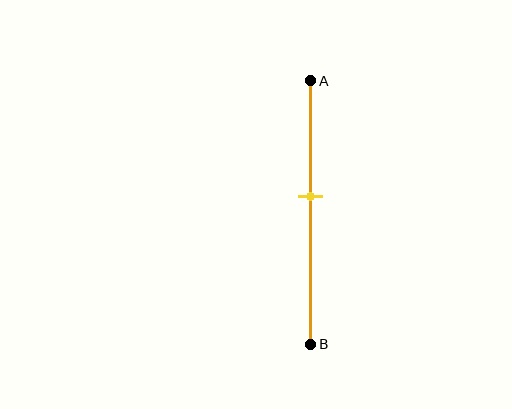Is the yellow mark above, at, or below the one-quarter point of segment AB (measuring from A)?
The yellow mark is below the one-quarter point of segment AB.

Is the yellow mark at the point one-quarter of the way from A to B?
No, the mark is at about 45% from A, not at the 25% one-quarter point.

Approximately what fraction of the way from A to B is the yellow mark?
The yellow mark is approximately 45% of the way from A to B.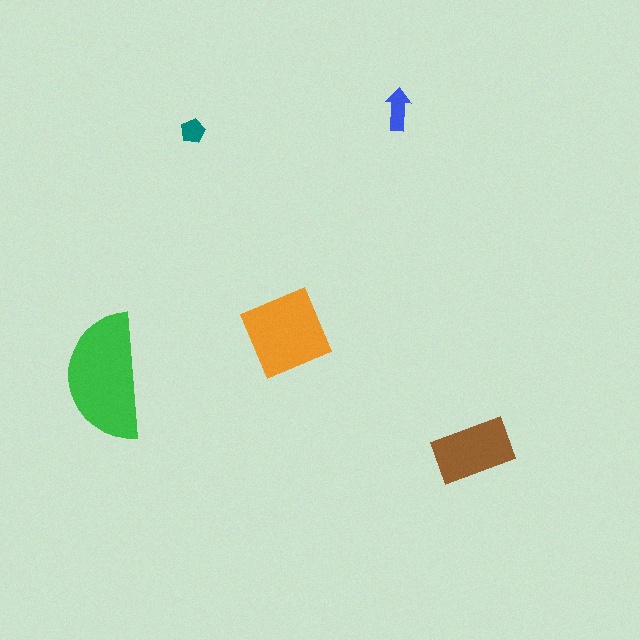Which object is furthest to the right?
The brown rectangle is rightmost.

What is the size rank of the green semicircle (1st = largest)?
1st.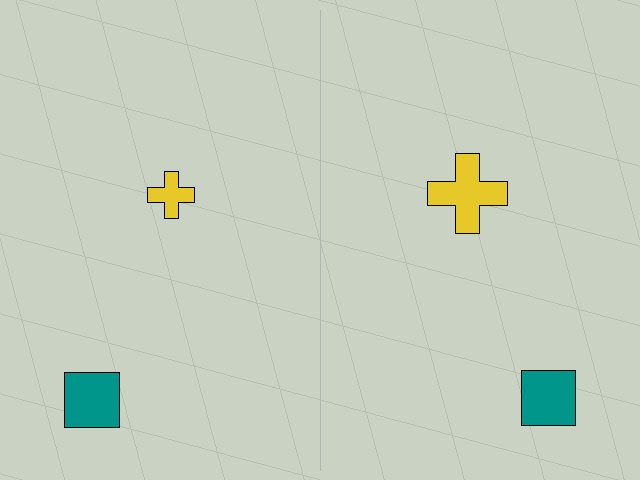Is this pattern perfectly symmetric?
No, the pattern is not perfectly symmetric. The yellow cross on the right side has a different size than its mirror counterpart.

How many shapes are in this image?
There are 4 shapes in this image.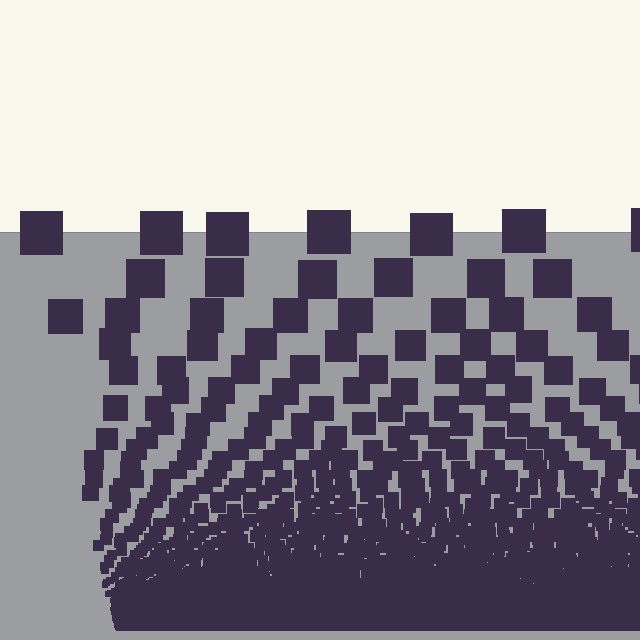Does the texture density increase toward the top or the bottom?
Density increases toward the bottom.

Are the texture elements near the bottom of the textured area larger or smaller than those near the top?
Smaller. The gradient is inverted — elements near the bottom are smaller and denser.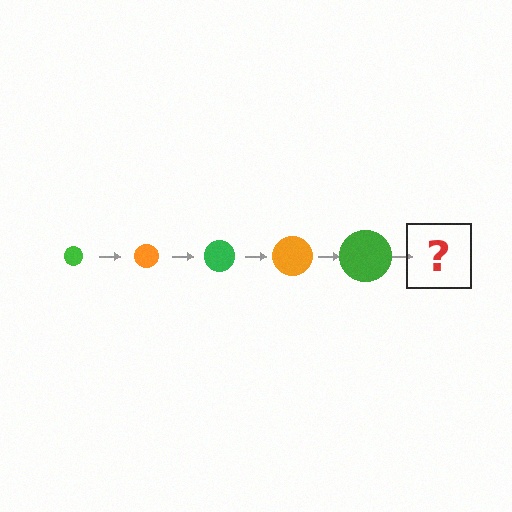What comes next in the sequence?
The next element should be an orange circle, larger than the previous one.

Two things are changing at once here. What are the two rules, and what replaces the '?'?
The two rules are that the circle grows larger each step and the color cycles through green and orange. The '?' should be an orange circle, larger than the previous one.